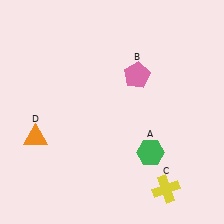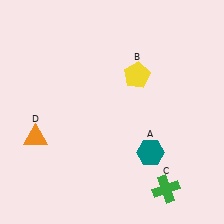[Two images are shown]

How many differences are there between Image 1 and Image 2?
There are 3 differences between the two images.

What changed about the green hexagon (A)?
In Image 1, A is green. In Image 2, it changed to teal.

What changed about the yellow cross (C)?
In Image 1, C is yellow. In Image 2, it changed to green.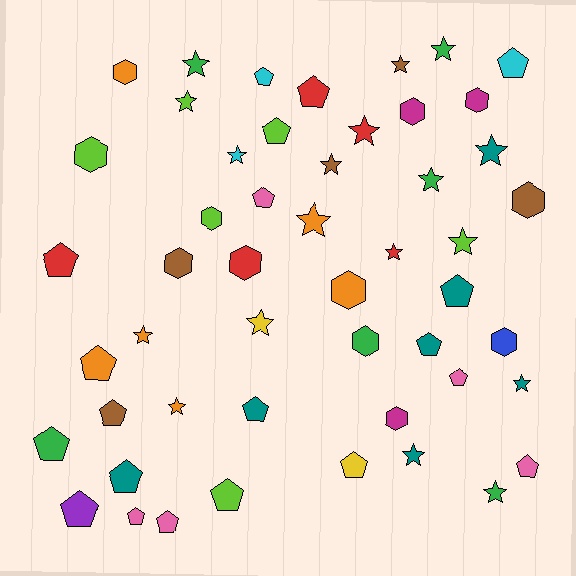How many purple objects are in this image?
There is 1 purple object.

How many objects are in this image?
There are 50 objects.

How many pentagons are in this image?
There are 20 pentagons.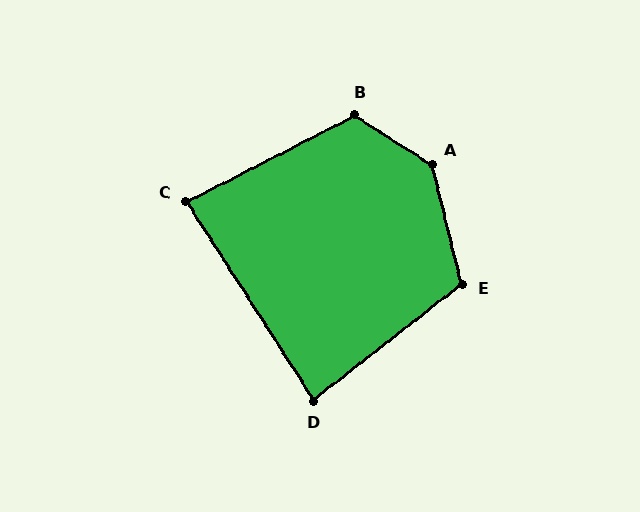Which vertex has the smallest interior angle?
C, at approximately 84 degrees.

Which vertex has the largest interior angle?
A, at approximately 136 degrees.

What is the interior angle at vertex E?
Approximately 114 degrees (obtuse).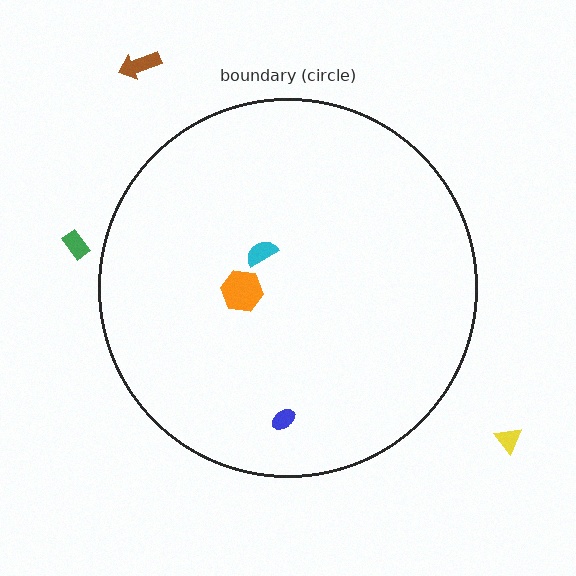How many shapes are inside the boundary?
3 inside, 3 outside.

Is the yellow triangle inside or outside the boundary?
Outside.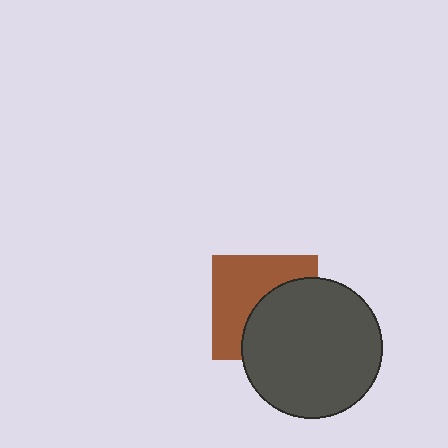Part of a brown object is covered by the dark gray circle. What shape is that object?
It is a square.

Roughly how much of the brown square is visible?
About half of it is visible (roughly 53%).